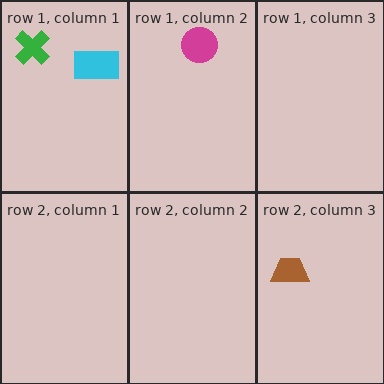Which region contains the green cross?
The row 1, column 1 region.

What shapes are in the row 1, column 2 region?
The magenta circle.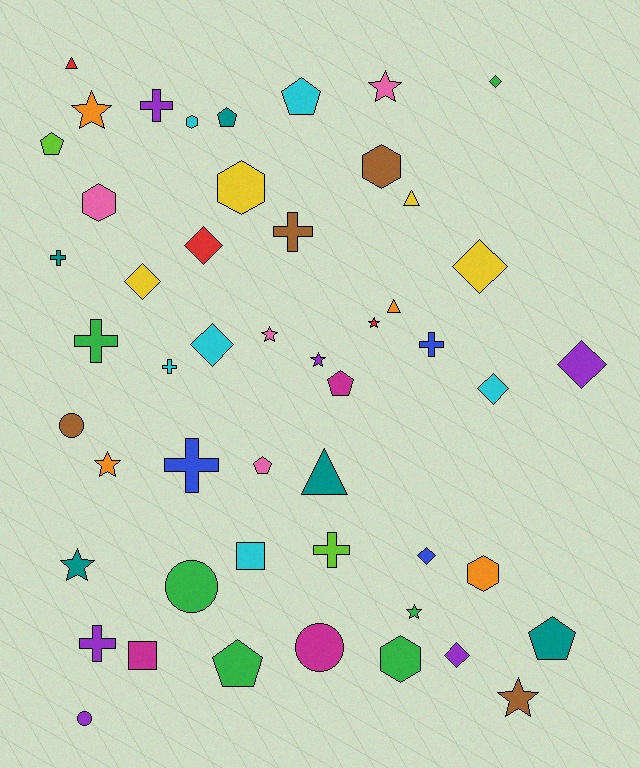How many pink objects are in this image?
There are 4 pink objects.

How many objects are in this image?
There are 50 objects.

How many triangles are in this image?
There are 4 triangles.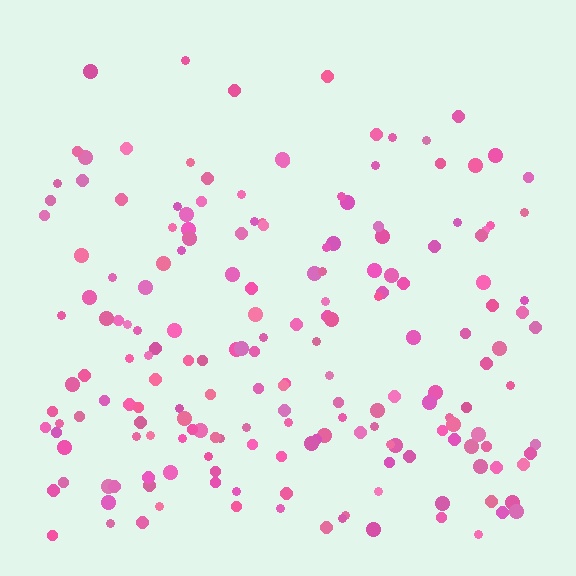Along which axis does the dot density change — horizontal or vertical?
Vertical.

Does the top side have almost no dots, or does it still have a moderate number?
Still a moderate number, just noticeably fewer than the bottom.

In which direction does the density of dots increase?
From top to bottom, with the bottom side densest.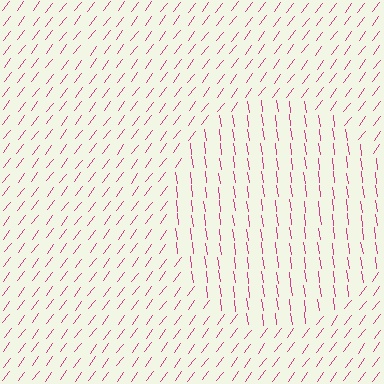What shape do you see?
I see a circle.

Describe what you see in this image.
The image is filled with small magenta line segments. A circle region in the image has lines oriented differently from the surrounding lines, creating a visible texture boundary.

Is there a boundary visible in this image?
Yes, there is a texture boundary formed by a change in line orientation.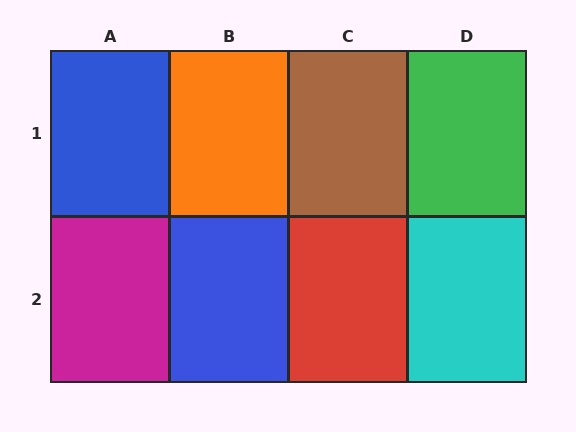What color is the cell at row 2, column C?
Red.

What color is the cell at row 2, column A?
Magenta.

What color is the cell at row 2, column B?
Blue.